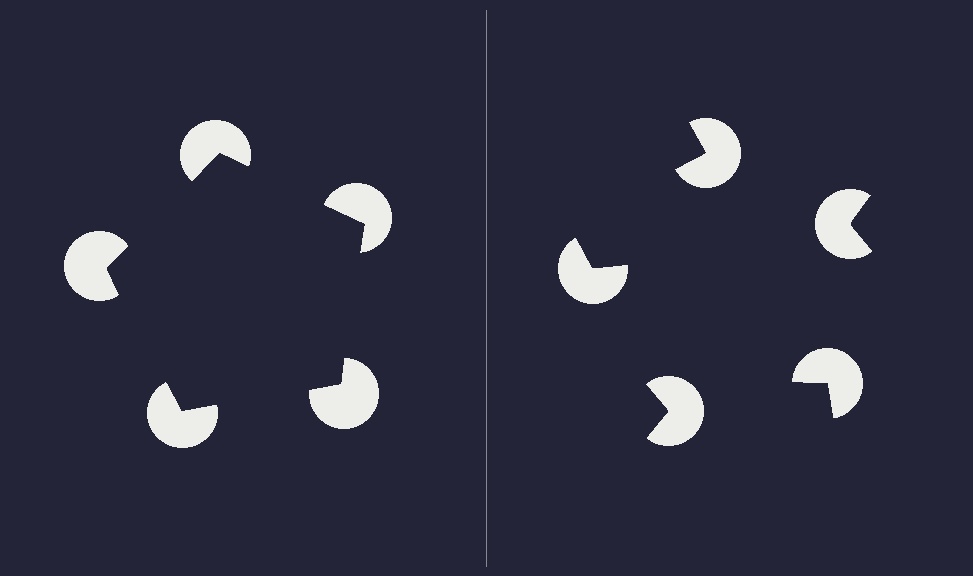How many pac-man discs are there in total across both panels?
10 — 5 on each side.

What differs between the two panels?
The pac-man discs are positioned identically on both sides; only the wedge orientations differ. On the left they align to a pentagon; on the right they are misaligned.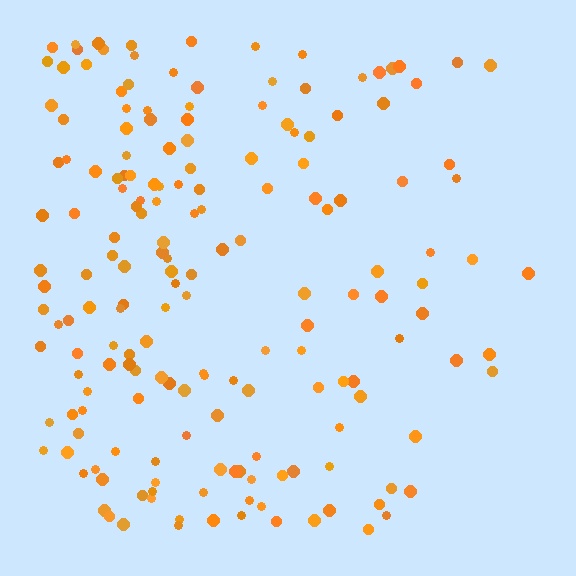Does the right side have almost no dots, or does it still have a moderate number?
Still a moderate number, just noticeably fewer than the left.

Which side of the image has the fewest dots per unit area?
The right.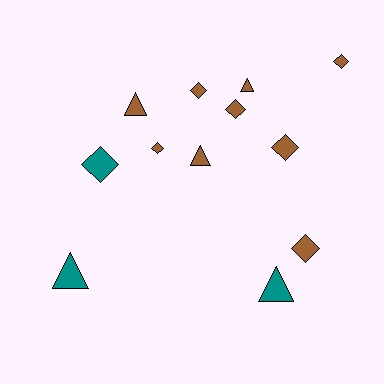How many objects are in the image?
There are 12 objects.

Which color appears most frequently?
Brown, with 9 objects.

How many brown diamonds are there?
There are 6 brown diamonds.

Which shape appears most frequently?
Diamond, with 7 objects.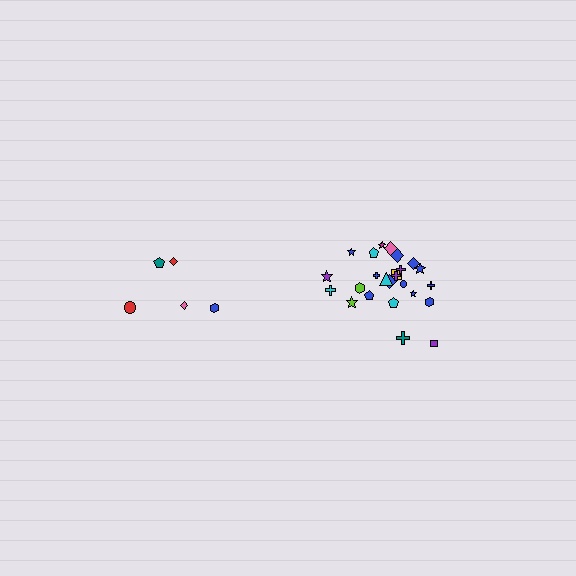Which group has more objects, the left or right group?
The right group.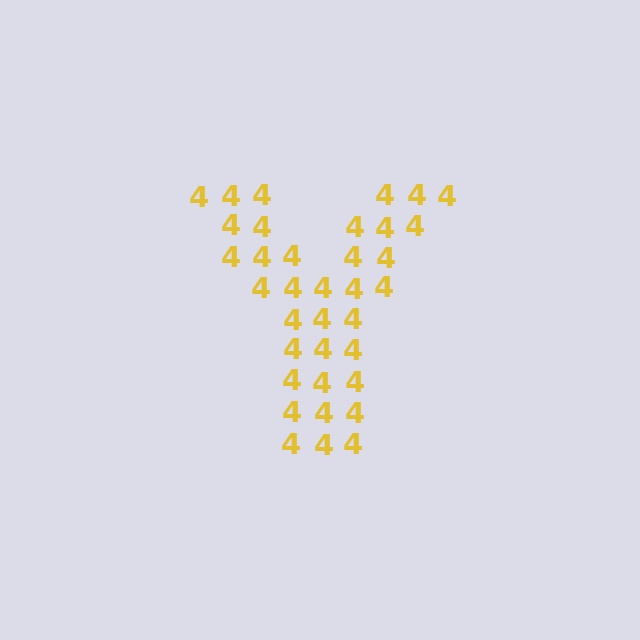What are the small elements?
The small elements are digit 4's.